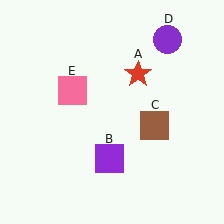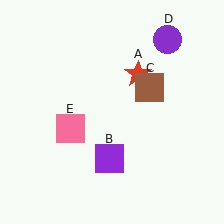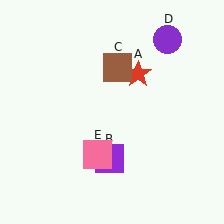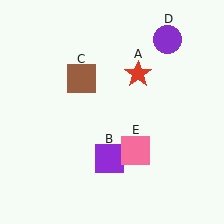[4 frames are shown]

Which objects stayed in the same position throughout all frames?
Red star (object A) and purple square (object B) and purple circle (object D) remained stationary.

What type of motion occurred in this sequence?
The brown square (object C), pink square (object E) rotated counterclockwise around the center of the scene.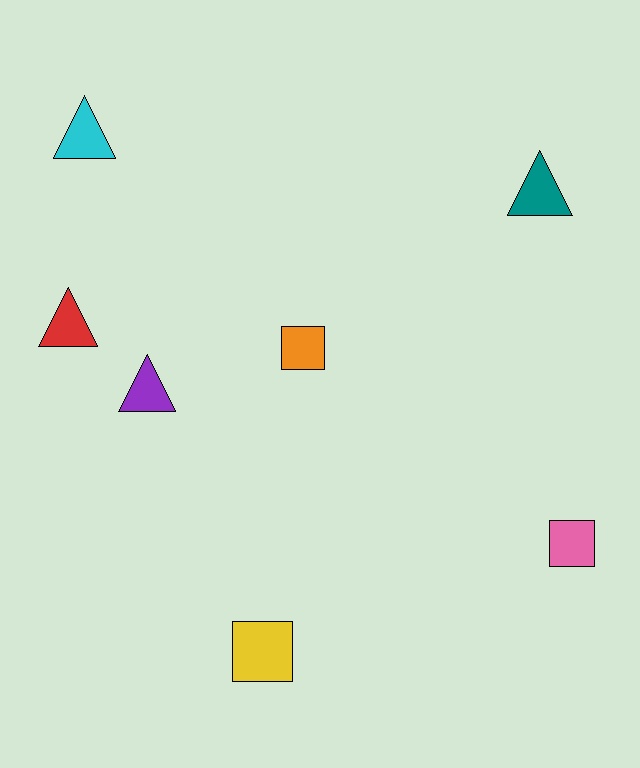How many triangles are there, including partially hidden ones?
There are 4 triangles.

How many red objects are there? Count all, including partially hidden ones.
There is 1 red object.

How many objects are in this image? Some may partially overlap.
There are 7 objects.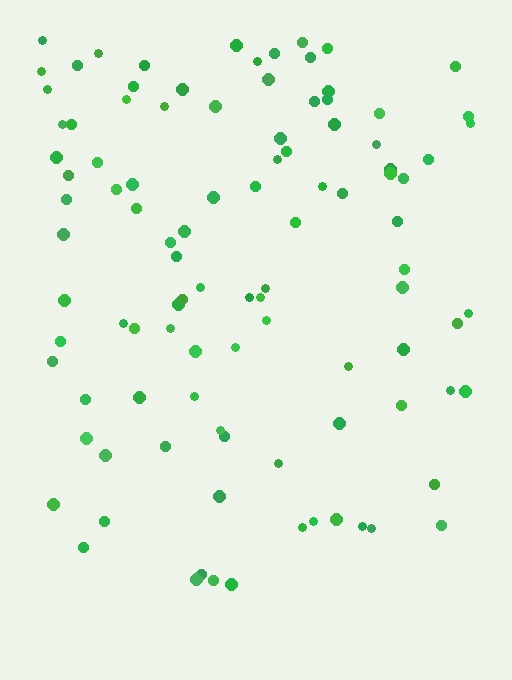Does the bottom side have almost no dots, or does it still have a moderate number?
Still a moderate number, just noticeably fewer than the top.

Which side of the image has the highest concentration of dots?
The top.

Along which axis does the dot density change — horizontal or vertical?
Vertical.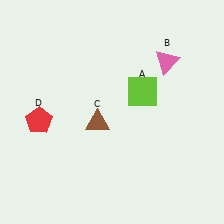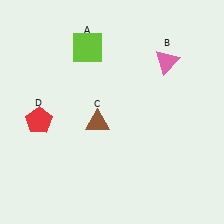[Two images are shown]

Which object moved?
The lime square (A) moved left.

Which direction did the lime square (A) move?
The lime square (A) moved left.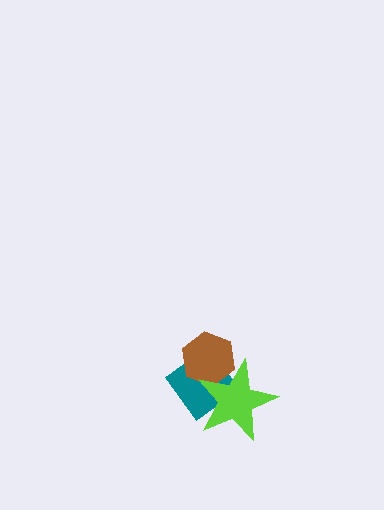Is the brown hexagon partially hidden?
Yes, it is partially covered by another shape.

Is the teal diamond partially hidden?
Yes, it is partially covered by another shape.